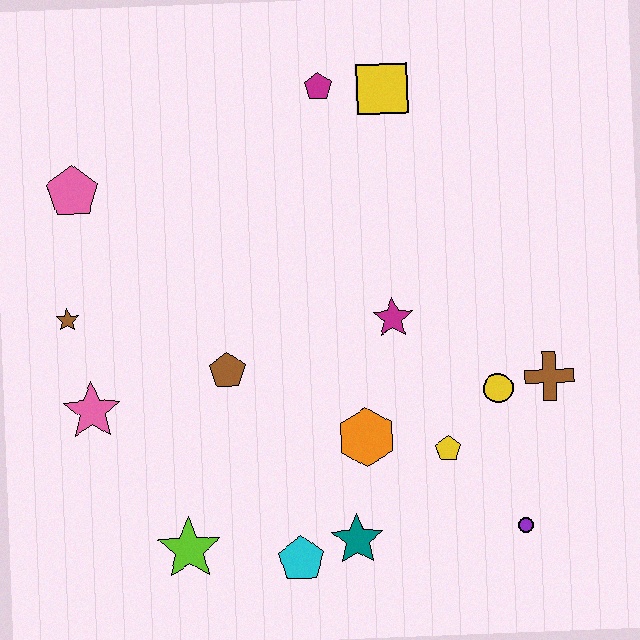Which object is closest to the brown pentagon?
The pink star is closest to the brown pentagon.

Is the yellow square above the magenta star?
Yes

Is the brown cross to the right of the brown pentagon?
Yes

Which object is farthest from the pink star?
The brown cross is farthest from the pink star.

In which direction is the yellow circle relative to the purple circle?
The yellow circle is above the purple circle.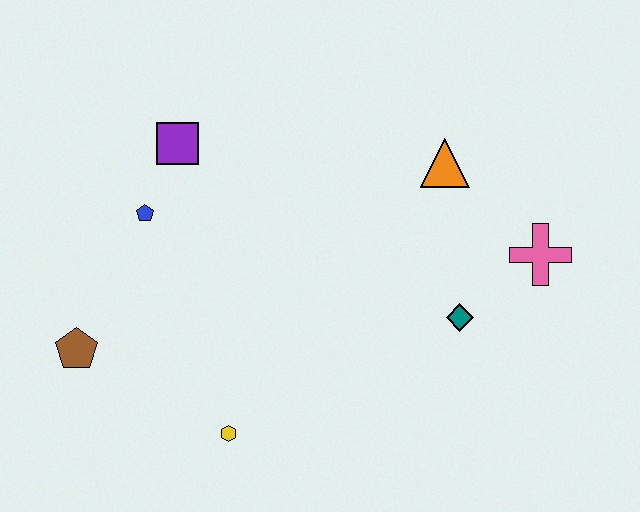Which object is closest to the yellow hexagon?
The brown pentagon is closest to the yellow hexagon.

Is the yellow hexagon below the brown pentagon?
Yes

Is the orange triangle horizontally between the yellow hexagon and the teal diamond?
Yes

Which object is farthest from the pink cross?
The brown pentagon is farthest from the pink cross.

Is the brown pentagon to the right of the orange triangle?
No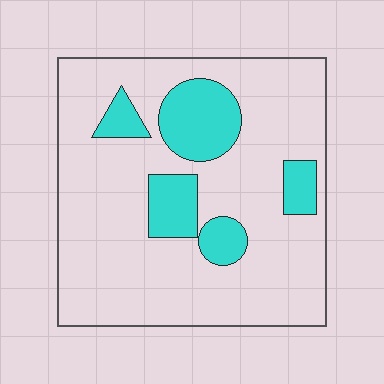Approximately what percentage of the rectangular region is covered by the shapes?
Approximately 20%.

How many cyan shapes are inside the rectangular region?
5.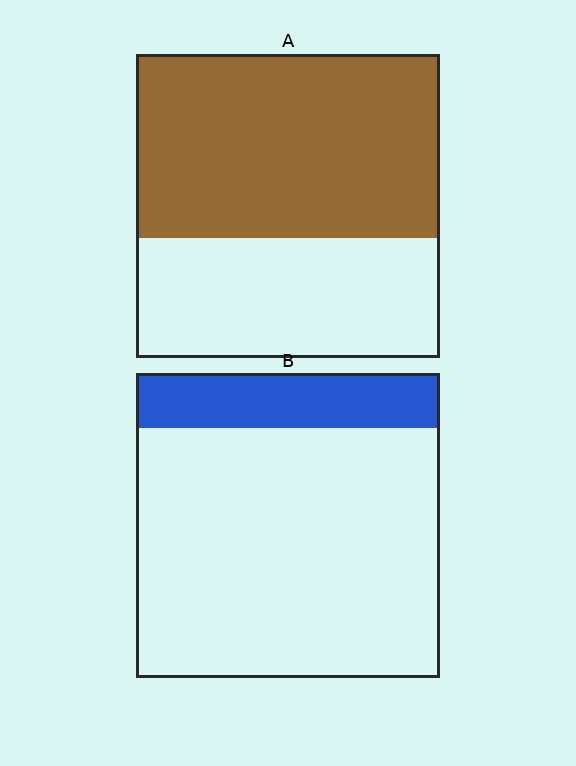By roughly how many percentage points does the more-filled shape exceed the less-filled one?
By roughly 40 percentage points (A over B).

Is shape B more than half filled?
No.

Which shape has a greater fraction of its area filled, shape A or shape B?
Shape A.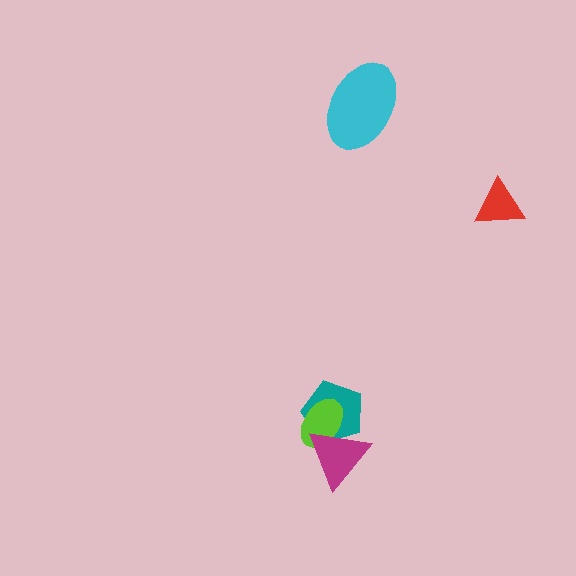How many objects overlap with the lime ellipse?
2 objects overlap with the lime ellipse.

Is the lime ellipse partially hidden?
Yes, it is partially covered by another shape.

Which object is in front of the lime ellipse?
The magenta triangle is in front of the lime ellipse.